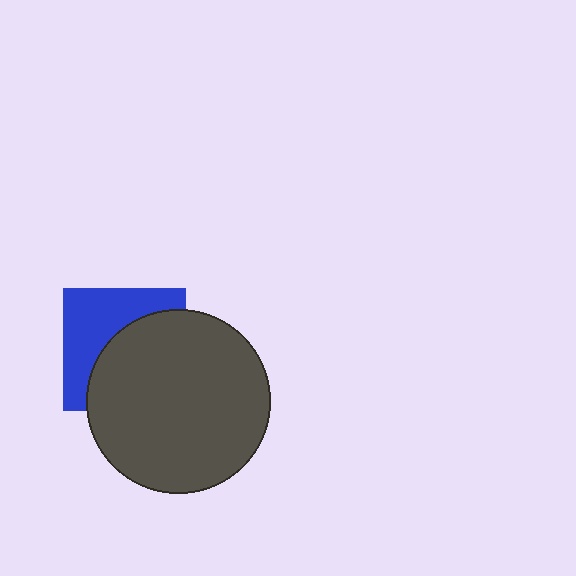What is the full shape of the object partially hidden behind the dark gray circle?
The partially hidden object is a blue square.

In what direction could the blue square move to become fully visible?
The blue square could move toward the upper-left. That would shift it out from behind the dark gray circle entirely.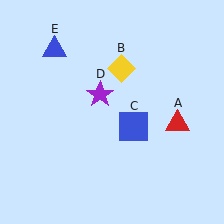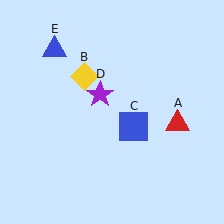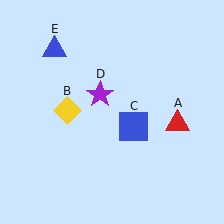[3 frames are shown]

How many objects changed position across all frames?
1 object changed position: yellow diamond (object B).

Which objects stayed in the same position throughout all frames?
Red triangle (object A) and blue square (object C) and purple star (object D) and blue triangle (object E) remained stationary.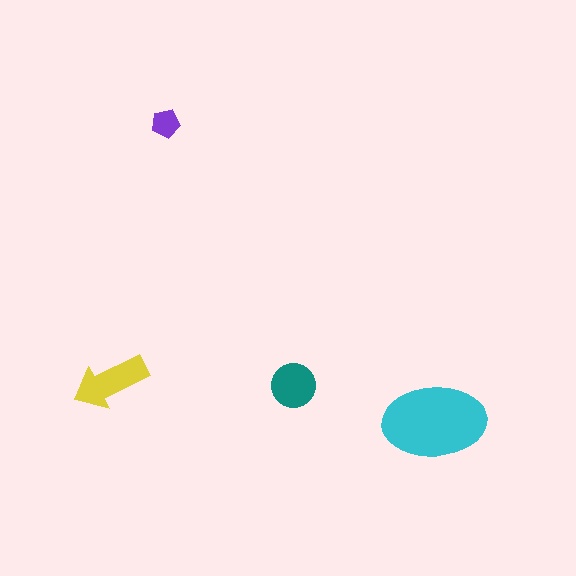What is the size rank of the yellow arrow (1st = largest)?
2nd.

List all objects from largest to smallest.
The cyan ellipse, the yellow arrow, the teal circle, the purple pentagon.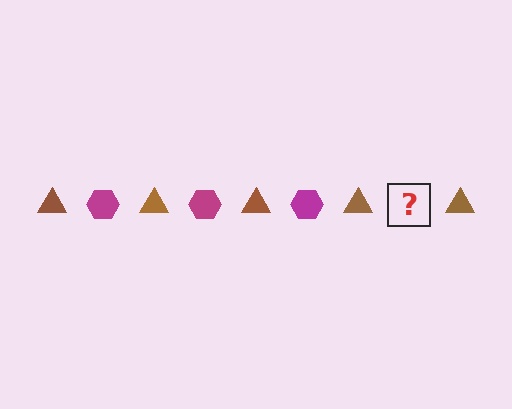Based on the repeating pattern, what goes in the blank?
The blank should be a magenta hexagon.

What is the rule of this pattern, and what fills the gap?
The rule is that the pattern alternates between brown triangle and magenta hexagon. The gap should be filled with a magenta hexagon.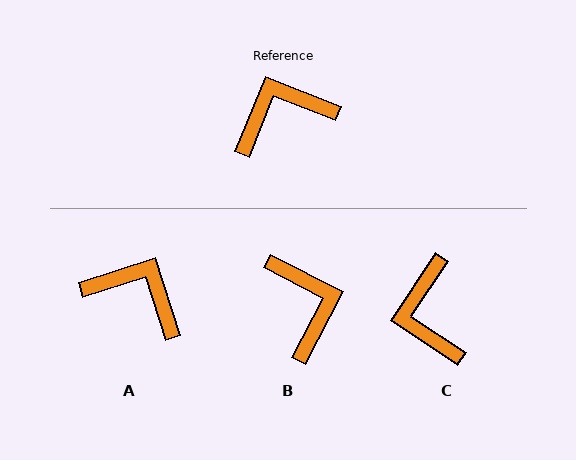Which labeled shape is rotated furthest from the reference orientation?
B, about 96 degrees away.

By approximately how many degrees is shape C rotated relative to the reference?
Approximately 78 degrees counter-clockwise.